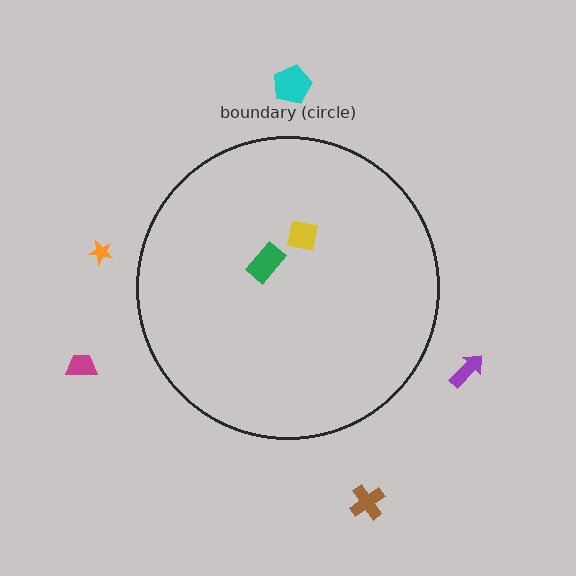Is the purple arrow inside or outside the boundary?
Outside.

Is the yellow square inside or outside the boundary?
Inside.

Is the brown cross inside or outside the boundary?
Outside.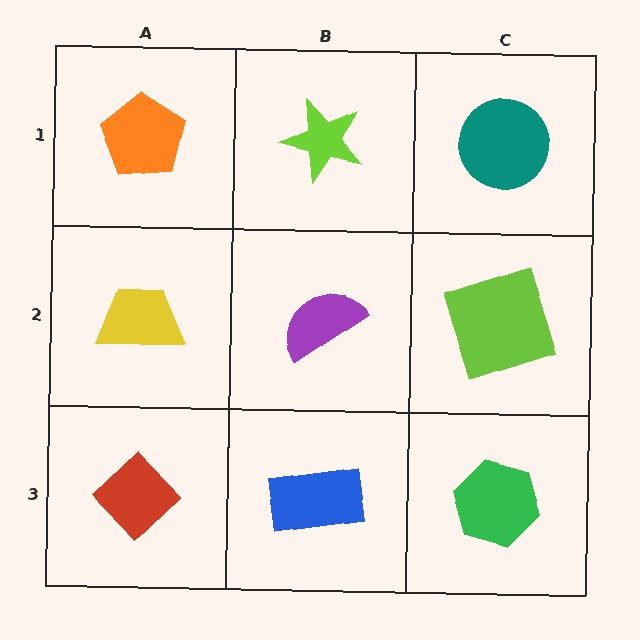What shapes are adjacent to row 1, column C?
A lime square (row 2, column C), a lime star (row 1, column B).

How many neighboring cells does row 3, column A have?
2.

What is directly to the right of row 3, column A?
A blue rectangle.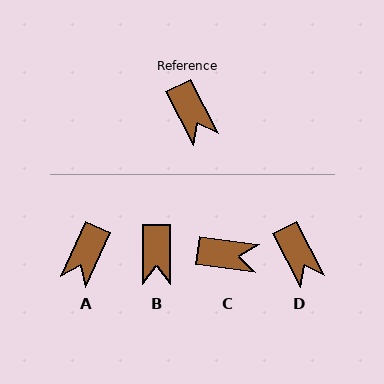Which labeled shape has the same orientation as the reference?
D.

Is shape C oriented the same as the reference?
No, it is off by about 55 degrees.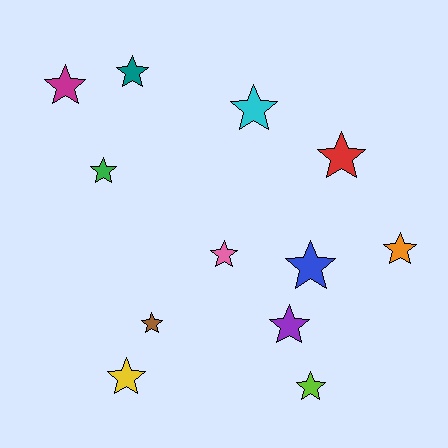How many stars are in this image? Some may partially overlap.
There are 12 stars.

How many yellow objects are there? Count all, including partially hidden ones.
There is 1 yellow object.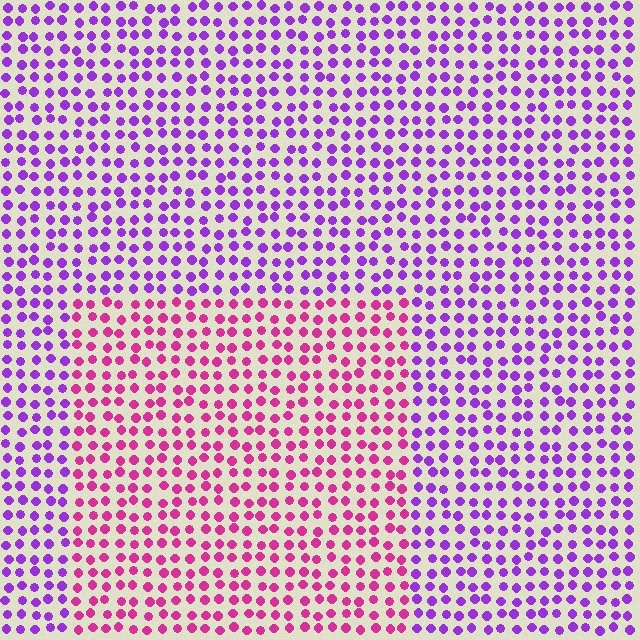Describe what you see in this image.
The image is filled with small purple elements in a uniform arrangement. A rectangle-shaped region is visible where the elements are tinted to a slightly different hue, forming a subtle color boundary.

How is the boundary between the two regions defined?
The boundary is defined purely by a slight shift in hue (about 44 degrees). Spacing, size, and orientation are identical on both sides.